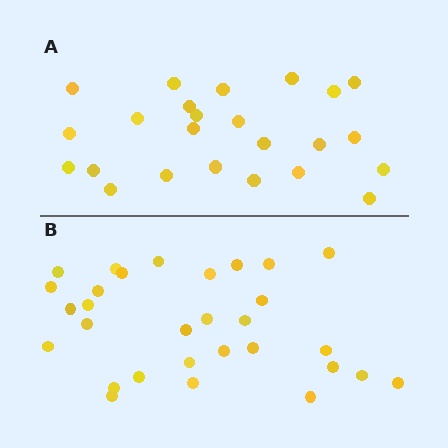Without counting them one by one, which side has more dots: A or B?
Region B (the bottom region) has more dots.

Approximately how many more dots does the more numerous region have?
Region B has about 6 more dots than region A.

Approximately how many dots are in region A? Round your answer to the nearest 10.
About 20 dots. (The exact count is 24, which rounds to 20.)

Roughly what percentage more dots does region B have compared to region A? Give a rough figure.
About 25% more.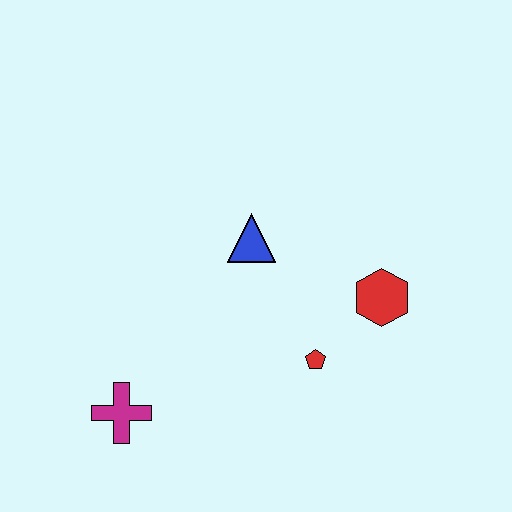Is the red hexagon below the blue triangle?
Yes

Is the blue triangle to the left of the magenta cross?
No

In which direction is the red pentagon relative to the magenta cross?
The red pentagon is to the right of the magenta cross.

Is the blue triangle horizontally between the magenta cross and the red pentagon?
Yes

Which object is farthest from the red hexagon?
The magenta cross is farthest from the red hexagon.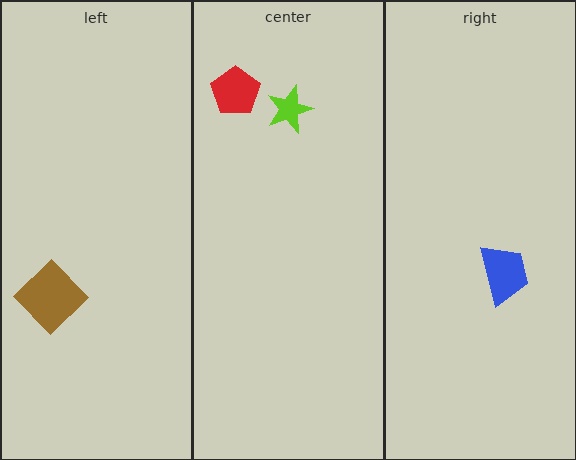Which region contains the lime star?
The center region.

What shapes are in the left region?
The brown diamond.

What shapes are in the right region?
The blue trapezoid.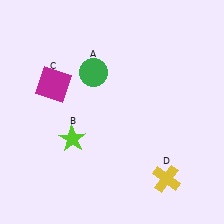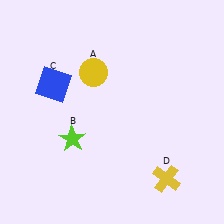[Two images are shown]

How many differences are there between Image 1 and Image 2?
There are 2 differences between the two images.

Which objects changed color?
A changed from green to yellow. C changed from magenta to blue.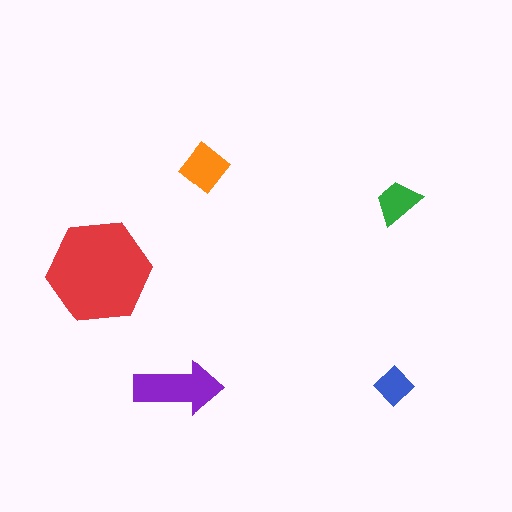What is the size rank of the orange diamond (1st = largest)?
3rd.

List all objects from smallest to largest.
The blue diamond, the green trapezoid, the orange diamond, the purple arrow, the red hexagon.